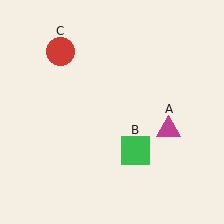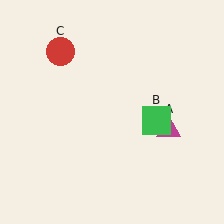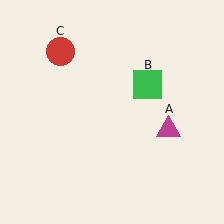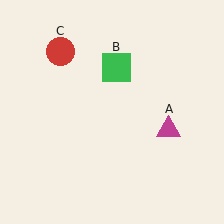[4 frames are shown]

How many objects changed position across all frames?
1 object changed position: green square (object B).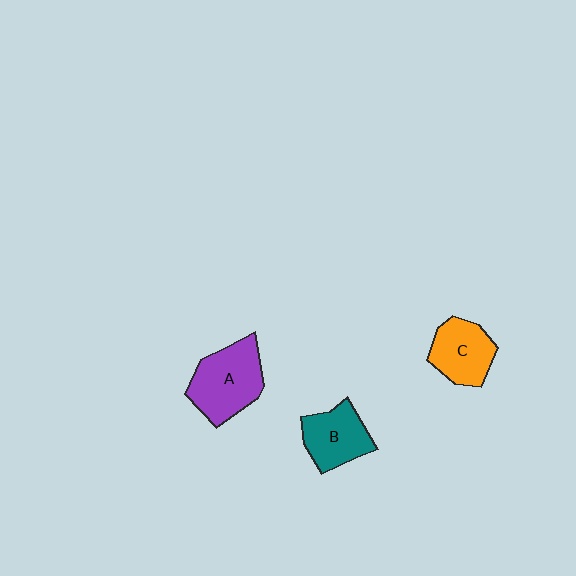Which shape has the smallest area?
Shape B (teal).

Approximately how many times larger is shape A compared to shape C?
Approximately 1.3 times.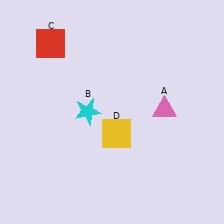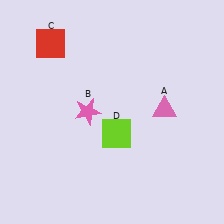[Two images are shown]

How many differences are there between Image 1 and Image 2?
There are 2 differences between the two images.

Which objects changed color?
B changed from cyan to pink. D changed from yellow to lime.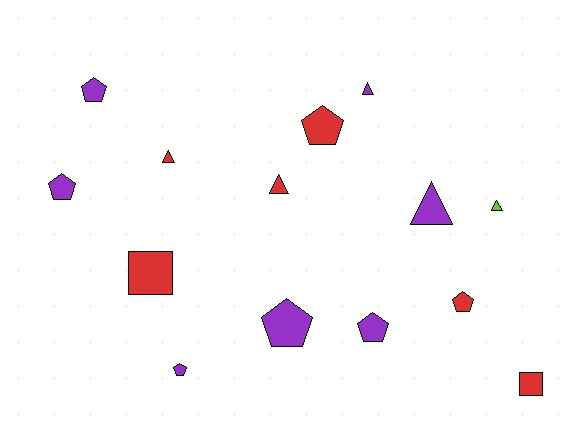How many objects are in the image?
There are 14 objects.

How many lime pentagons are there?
There are no lime pentagons.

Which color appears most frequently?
Purple, with 7 objects.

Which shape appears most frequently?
Pentagon, with 7 objects.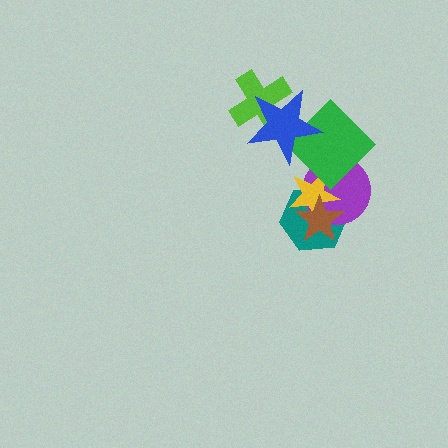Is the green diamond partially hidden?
Yes, it is partially covered by another shape.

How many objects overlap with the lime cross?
1 object overlaps with the lime cross.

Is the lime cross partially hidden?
Yes, it is partially covered by another shape.